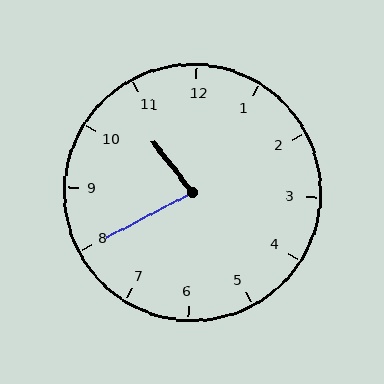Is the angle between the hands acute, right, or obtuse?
It is acute.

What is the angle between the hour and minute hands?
Approximately 80 degrees.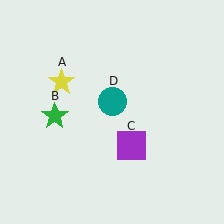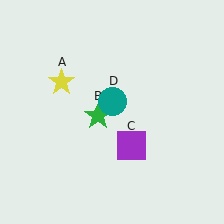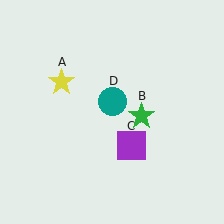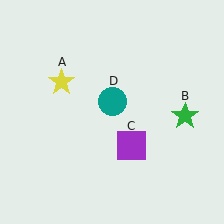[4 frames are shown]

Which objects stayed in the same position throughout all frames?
Yellow star (object A) and purple square (object C) and teal circle (object D) remained stationary.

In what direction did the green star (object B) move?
The green star (object B) moved right.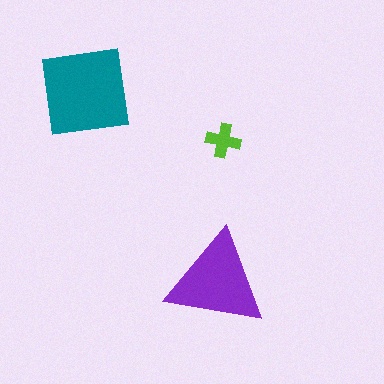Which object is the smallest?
The lime cross.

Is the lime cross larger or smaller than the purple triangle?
Smaller.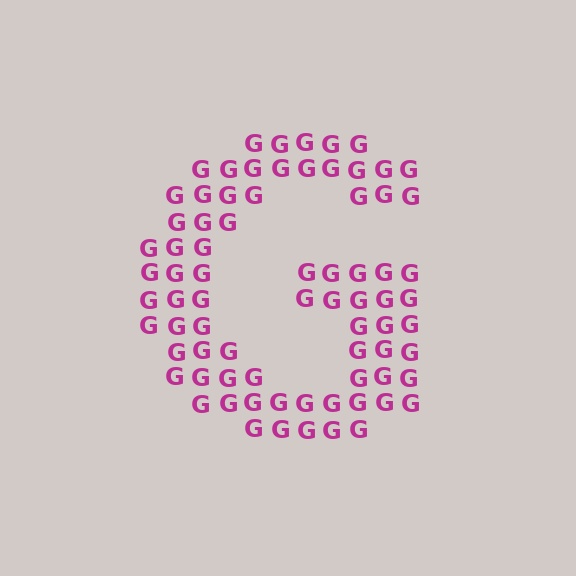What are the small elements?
The small elements are letter G's.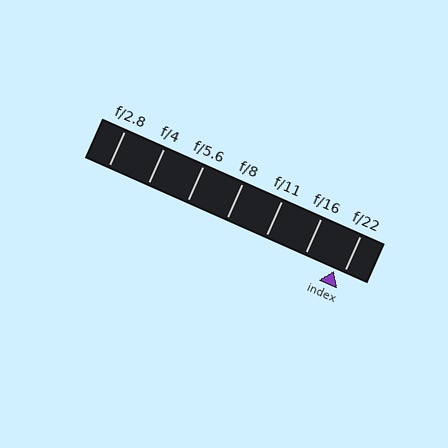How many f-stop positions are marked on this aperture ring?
There are 7 f-stop positions marked.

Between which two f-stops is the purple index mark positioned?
The index mark is between f/16 and f/22.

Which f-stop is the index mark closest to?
The index mark is closest to f/22.